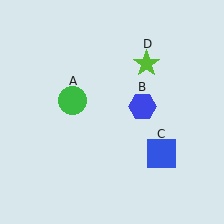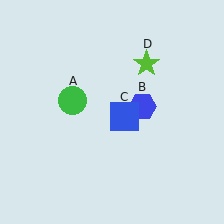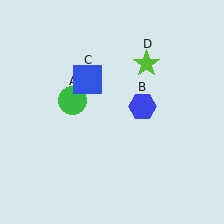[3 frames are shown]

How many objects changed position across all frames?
1 object changed position: blue square (object C).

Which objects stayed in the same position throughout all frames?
Green circle (object A) and blue hexagon (object B) and lime star (object D) remained stationary.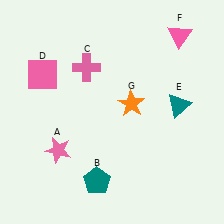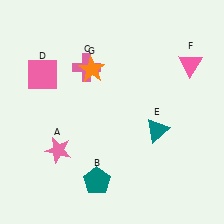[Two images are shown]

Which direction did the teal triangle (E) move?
The teal triangle (E) moved down.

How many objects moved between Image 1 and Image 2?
3 objects moved between the two images.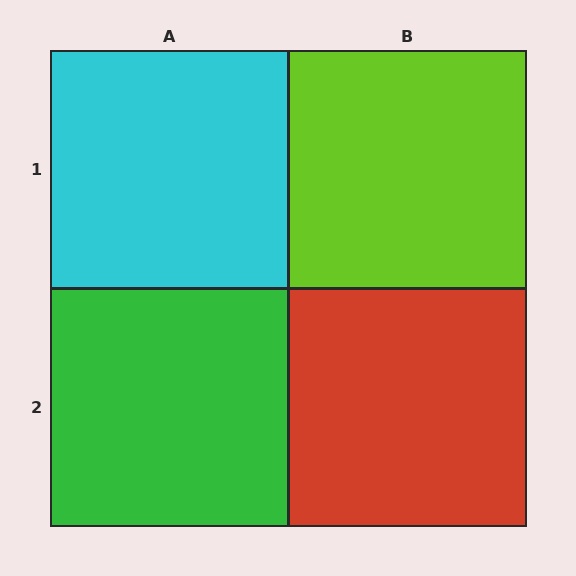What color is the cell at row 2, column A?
Green.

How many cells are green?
1 cell is green.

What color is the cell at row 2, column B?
Red.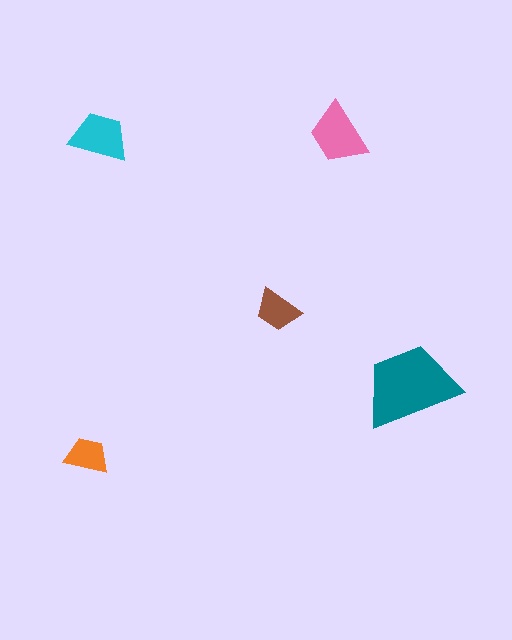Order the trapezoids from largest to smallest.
the teal one, the pink one, the cyan one, the brown one, the orange one.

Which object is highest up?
The cyan trapezoid is topmost.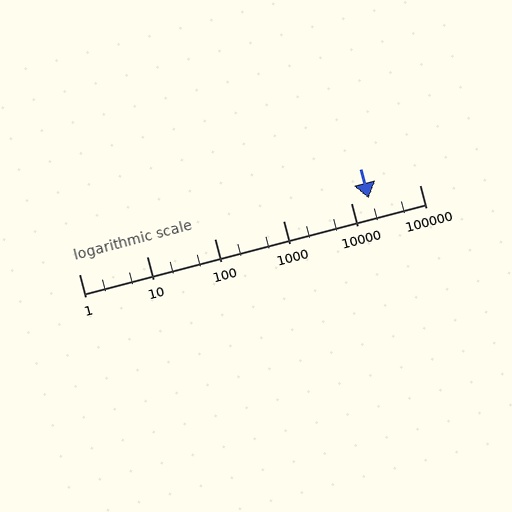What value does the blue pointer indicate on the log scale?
The pointer indicates approximately 18000.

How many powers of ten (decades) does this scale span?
The scale spans 5 decades, from 1 to 100000.